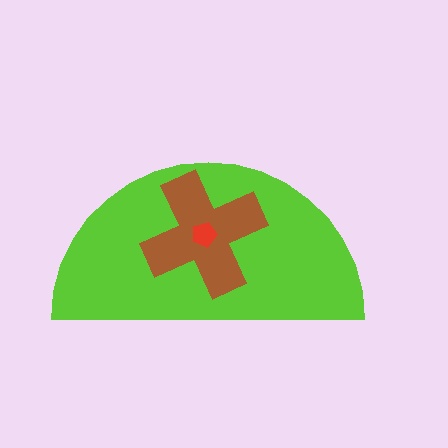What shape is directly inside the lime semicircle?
The brown cross.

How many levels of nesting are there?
3.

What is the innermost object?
The red pentagon.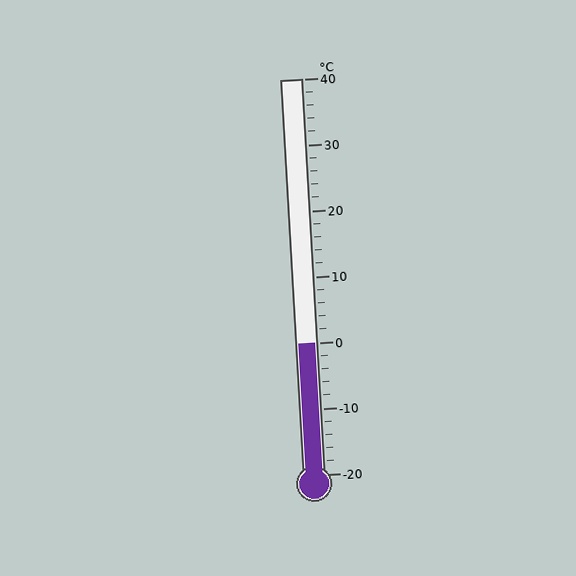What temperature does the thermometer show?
The thermometer shows approximately 0°C.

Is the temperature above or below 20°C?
The temperature is below 20°C.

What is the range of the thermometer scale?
The thermometer scale ranges from -20°C to 40°C.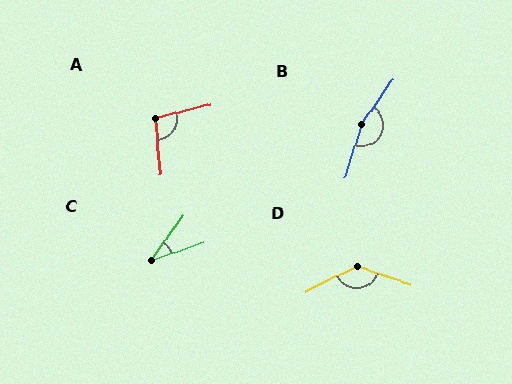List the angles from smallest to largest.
C (36°), A (98°), D (136°), B (164°).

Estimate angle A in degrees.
Approximately 98 degrees.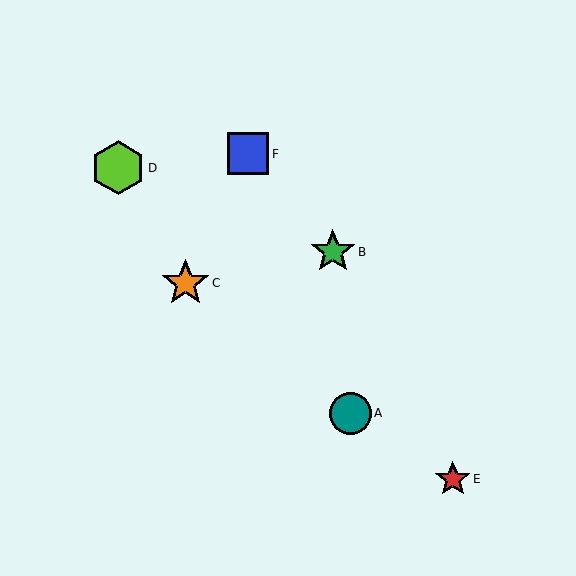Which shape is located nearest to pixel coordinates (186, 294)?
The orange star (labeled C) at (185, 283) is nearest to that location.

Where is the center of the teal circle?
The center of the teal circle is at (350, 413).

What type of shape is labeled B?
Shape B is a green star.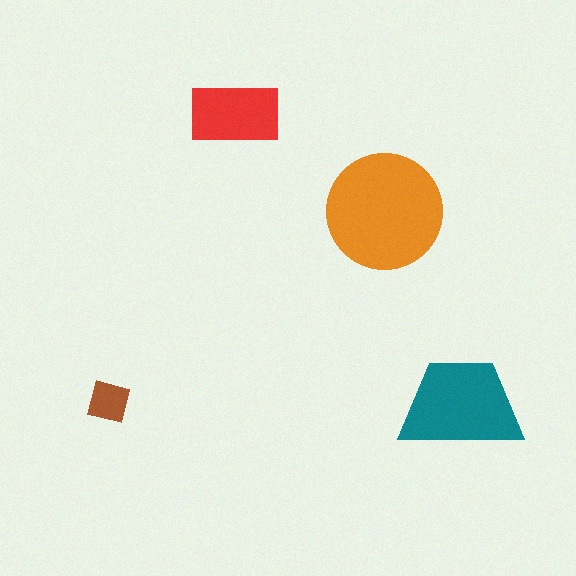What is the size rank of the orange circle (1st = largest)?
1st.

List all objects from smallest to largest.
The brown square, the red rectangle, the teal trapezoid, the orange circle.